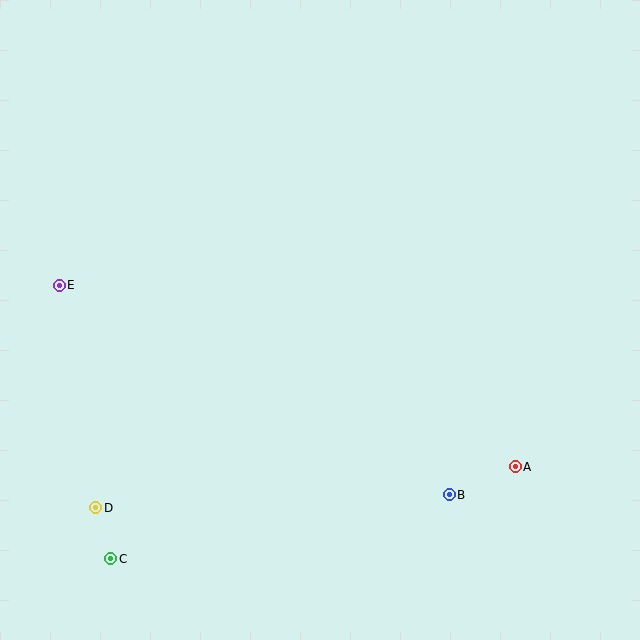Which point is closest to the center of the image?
Point B at (449, 495) is closest to the center.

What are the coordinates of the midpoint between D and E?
The midpoint between D and E is at (77, 397).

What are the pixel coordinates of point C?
Point C is at (111, 559).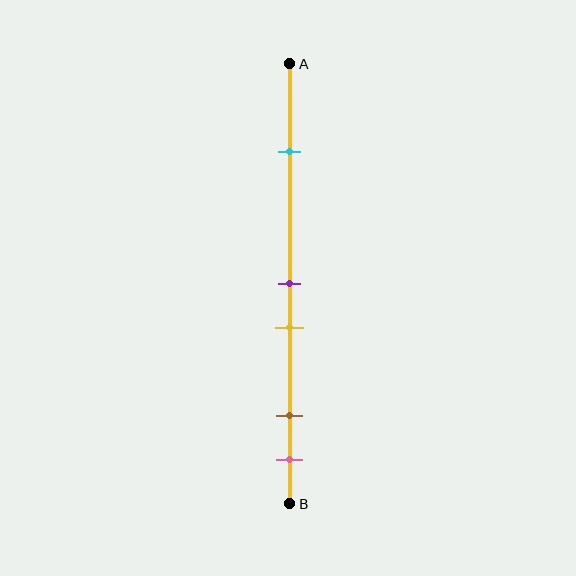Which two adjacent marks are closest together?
The purple and yellow marks are the closest adjacent pair.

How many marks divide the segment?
There are 5 marks dividing the segment.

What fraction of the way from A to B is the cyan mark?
The cyan mark is approximately 20% (0.2) of the way from A to B.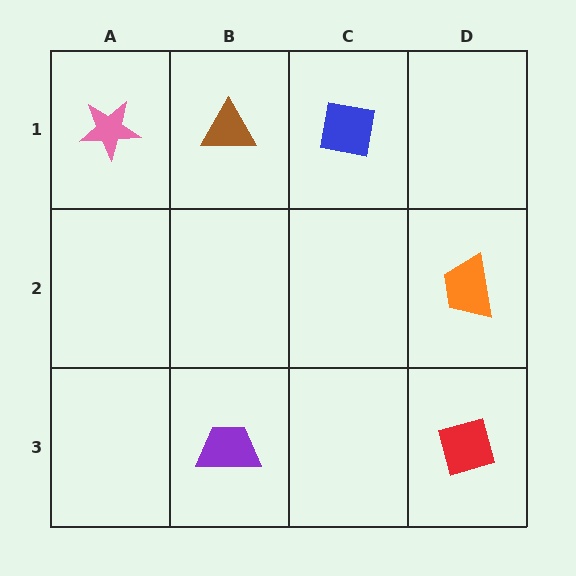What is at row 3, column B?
A purple trapezoid.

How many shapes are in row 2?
1 shape.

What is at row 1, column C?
A blue square.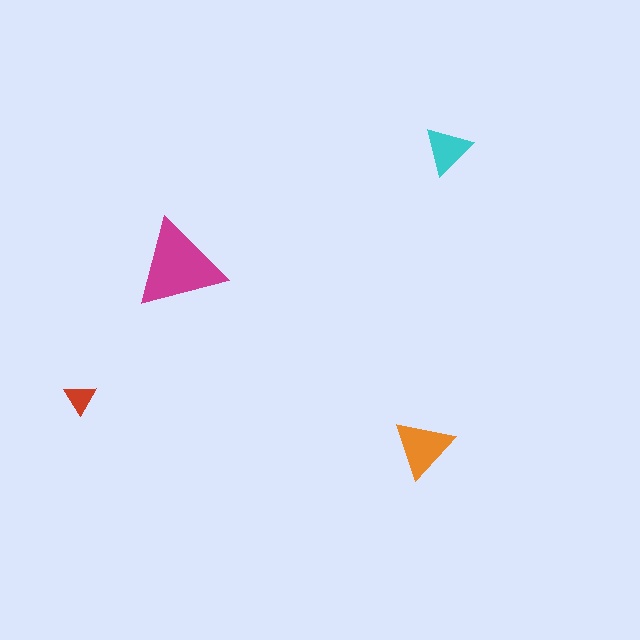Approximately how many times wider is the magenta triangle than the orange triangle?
About 1.5 times wider.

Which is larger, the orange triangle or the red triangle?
The orange one.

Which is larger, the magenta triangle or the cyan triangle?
The magenta one.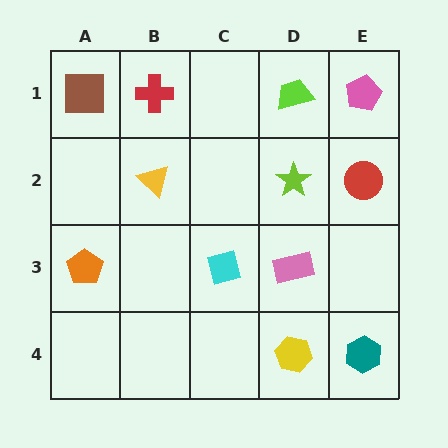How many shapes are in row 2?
3 shapes.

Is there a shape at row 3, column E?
No, that cell is empty.